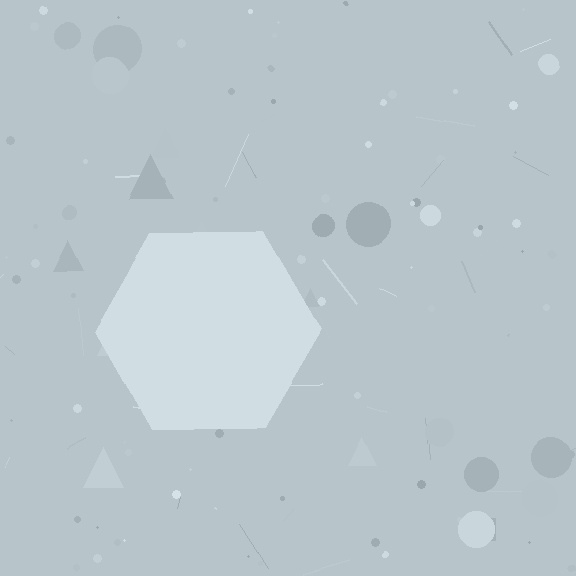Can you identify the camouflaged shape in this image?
The camouflaged shape is a hexagon.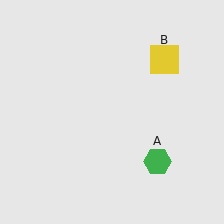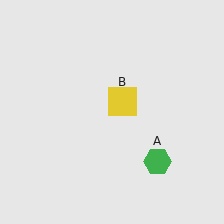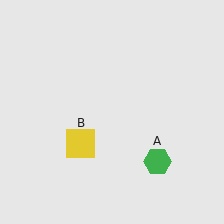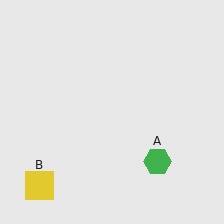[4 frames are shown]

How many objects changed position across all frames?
1 object changed position: yellow square (object B).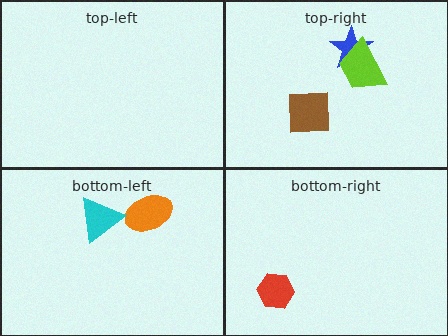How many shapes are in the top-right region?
3.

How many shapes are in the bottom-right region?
1.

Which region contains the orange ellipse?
The bottom-left region.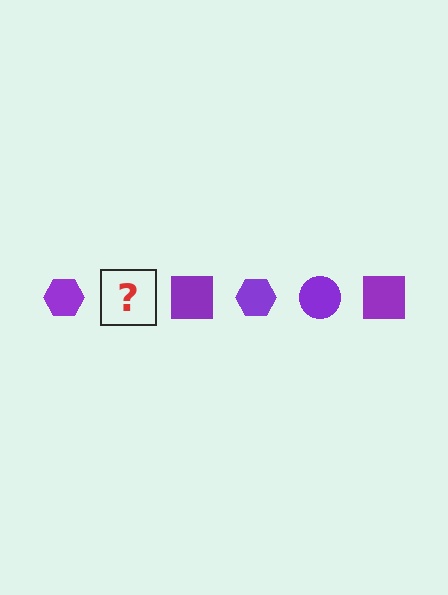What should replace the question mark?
The question mark should be replaced with a purple circle.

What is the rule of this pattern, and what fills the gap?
The rule is that the pattern cycles through hexagon, circle, square shapes in purple. The gap should be filled with a purple circle.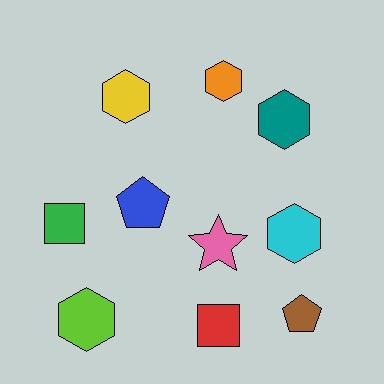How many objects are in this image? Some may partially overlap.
There are 10 objects.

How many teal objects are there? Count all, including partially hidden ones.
There is 1 teal object.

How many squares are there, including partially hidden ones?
There are 2 squares.